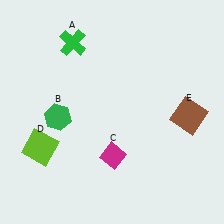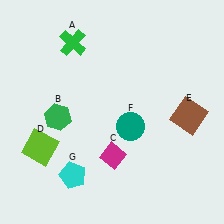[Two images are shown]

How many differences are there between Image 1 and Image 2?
There are 2 differences between the two images.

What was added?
A teal circle (F), a cyan pentagon (G) were added in Image 2.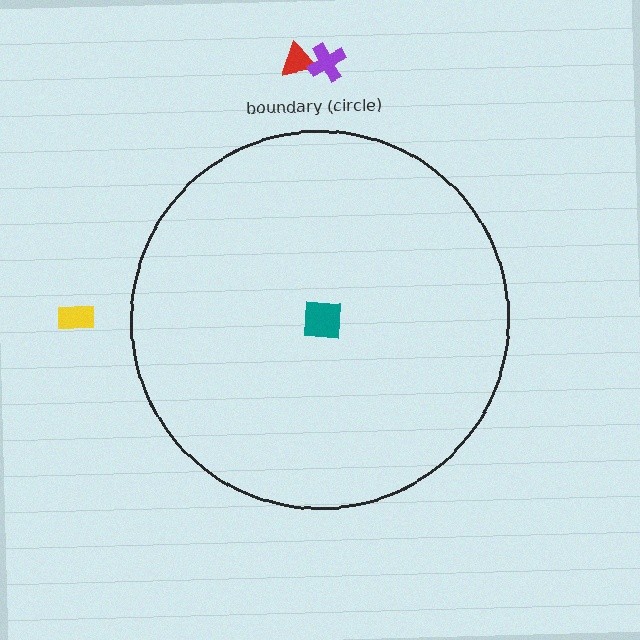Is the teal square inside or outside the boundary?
Inside.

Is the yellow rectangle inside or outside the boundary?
Outside.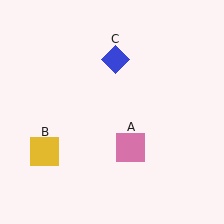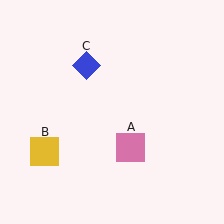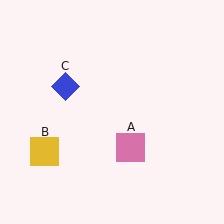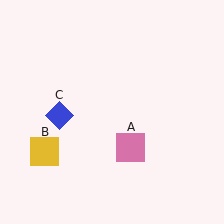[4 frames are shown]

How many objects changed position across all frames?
1 object changed position: blue diamond (object C).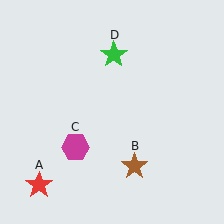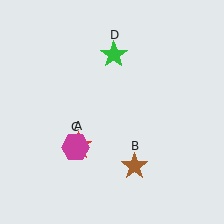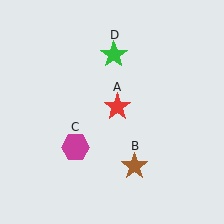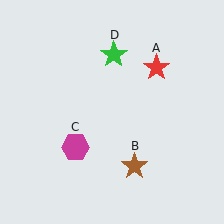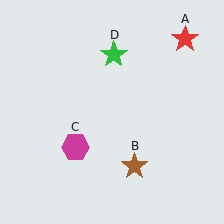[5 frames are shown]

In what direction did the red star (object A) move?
The red star (object A) moved up and to the right.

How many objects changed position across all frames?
1 object changed position: red star (object A).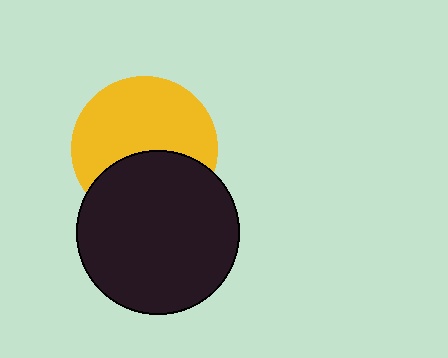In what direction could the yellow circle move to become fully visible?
The yellow circle could move up. That would shift it out from behind the black circle entirely.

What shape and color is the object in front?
The object in front is a black circle.